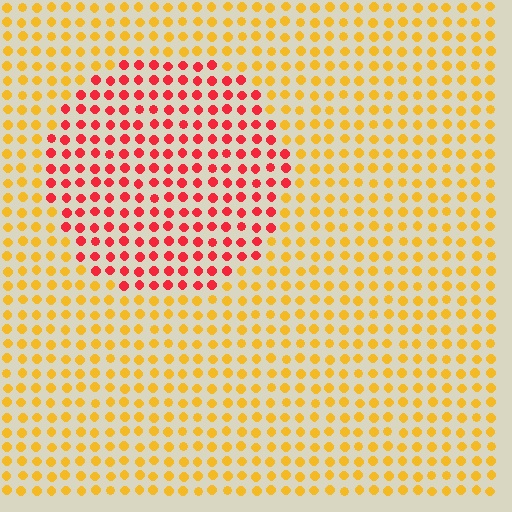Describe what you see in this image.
The image is filled with small yellow elements in a uniform arrangement. A circle-shaped region is visible where the elements are tinted to a slightly different hue, forming a subtle color boundary.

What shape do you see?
I see a circle.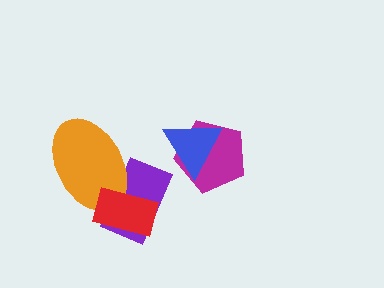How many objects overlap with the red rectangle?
2 objects overlap with the red rectangle.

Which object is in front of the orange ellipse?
The red rectangle is in front of the orange ellipse.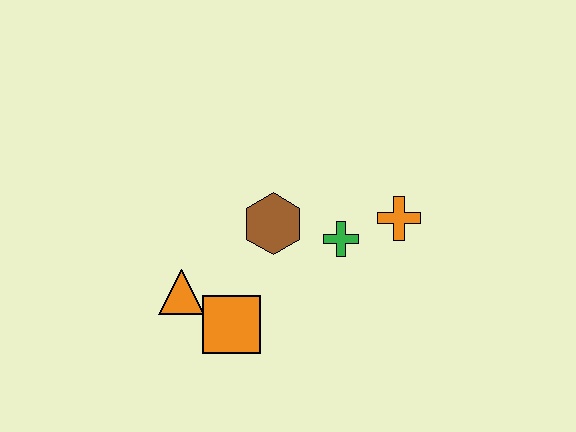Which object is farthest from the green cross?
The orange triangle is farthest from the green cross.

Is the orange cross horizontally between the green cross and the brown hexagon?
No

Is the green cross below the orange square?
No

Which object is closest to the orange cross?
The green cross is closest to the orange cross.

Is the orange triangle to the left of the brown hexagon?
Yes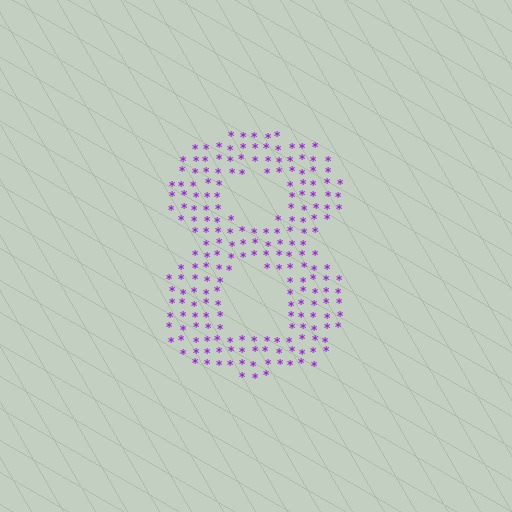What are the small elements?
The small elements are asterisks.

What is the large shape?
The large shape is the digit 8.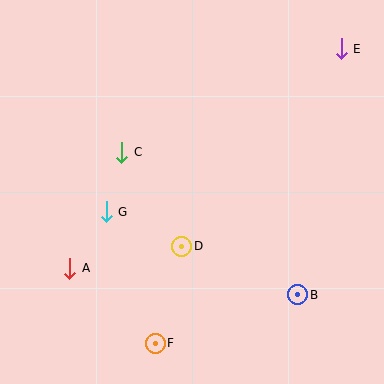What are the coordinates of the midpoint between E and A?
The midpoint between E and A is at (206, 159).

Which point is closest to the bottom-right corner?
Point B is closest to the bottom-right corner.